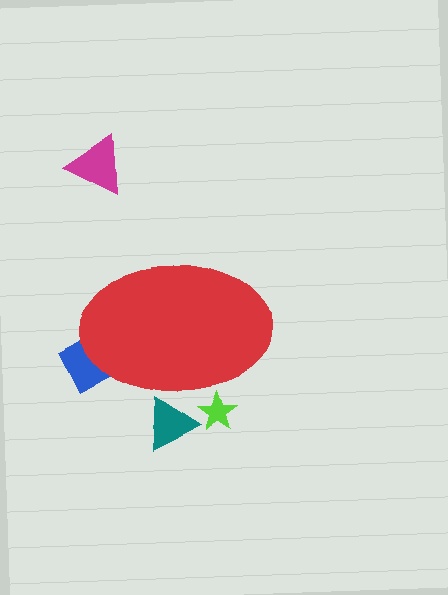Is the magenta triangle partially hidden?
No, the magenta triangle is fully visible.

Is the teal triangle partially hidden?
Yes, the teal triangle is partially hidden behind the red ellipse.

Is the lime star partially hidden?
Yes, the lime star is partially hidden behind the red ellipse.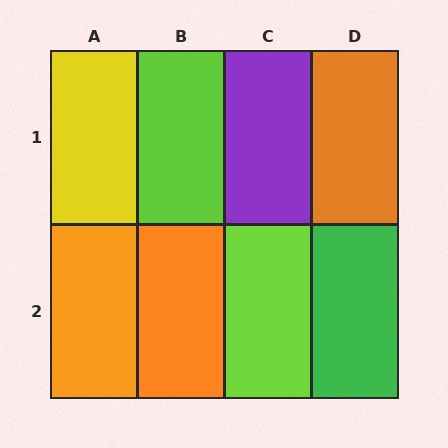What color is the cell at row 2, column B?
Orange.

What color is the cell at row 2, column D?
Green.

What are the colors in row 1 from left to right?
Yellow, lime, purple, orange.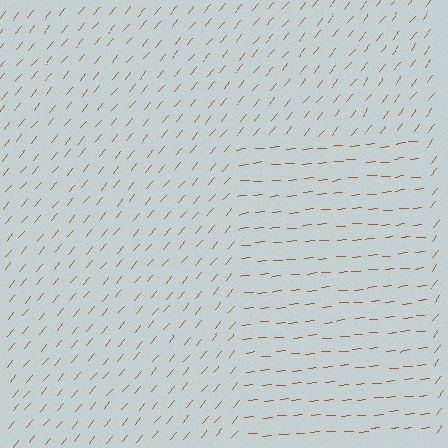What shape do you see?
I see a rectangle.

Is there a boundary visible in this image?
Yes, there is a texture boundary formed by a change in line orientation.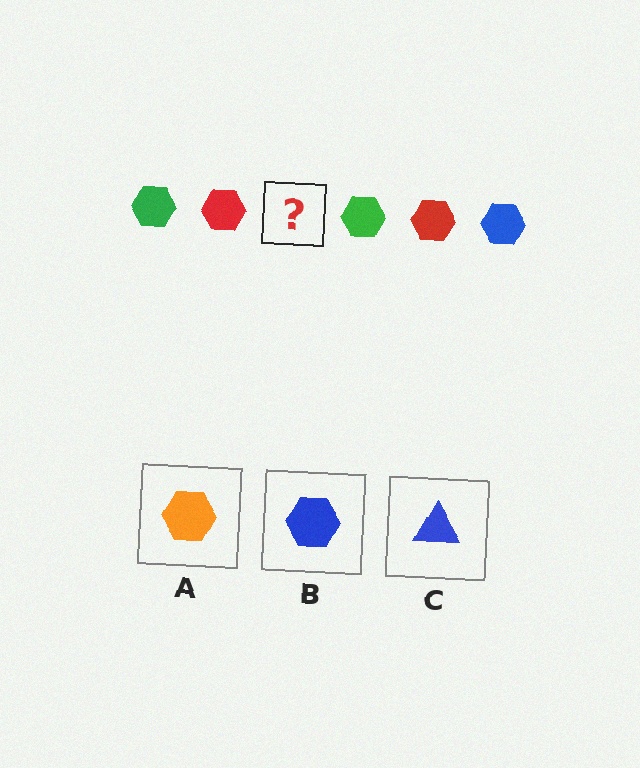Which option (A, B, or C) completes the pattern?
B.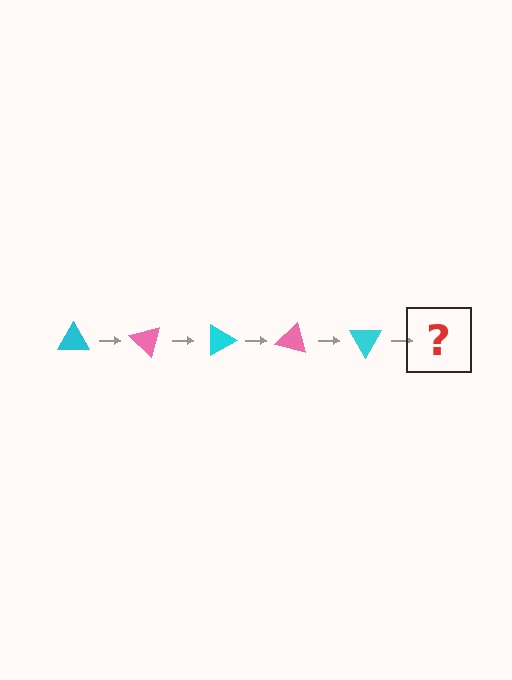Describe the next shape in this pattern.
It should be a pink triangle, rotated 225 degrees from the start.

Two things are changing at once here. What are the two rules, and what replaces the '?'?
The two rules are that it rotates 45 degrees each step and the color cycles through cyan and pink. The '?' should be a pink triangle, rotated 225 degrees from the start.